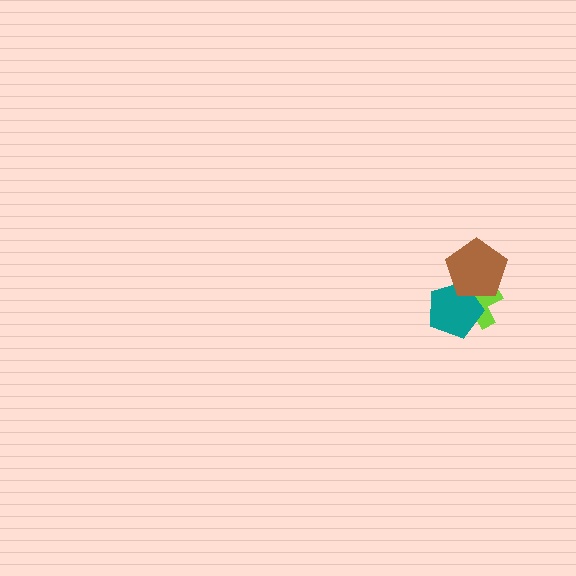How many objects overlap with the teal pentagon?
2 objects overlap with the teal pentagon.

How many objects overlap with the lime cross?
2 objects overlap with the lime cross.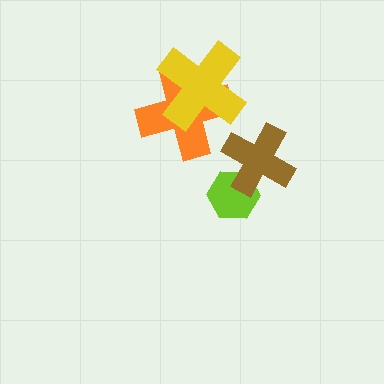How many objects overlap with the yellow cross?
1 object overlaps with the yellow cross.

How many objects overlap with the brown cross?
1 object overlaps with the brown cross.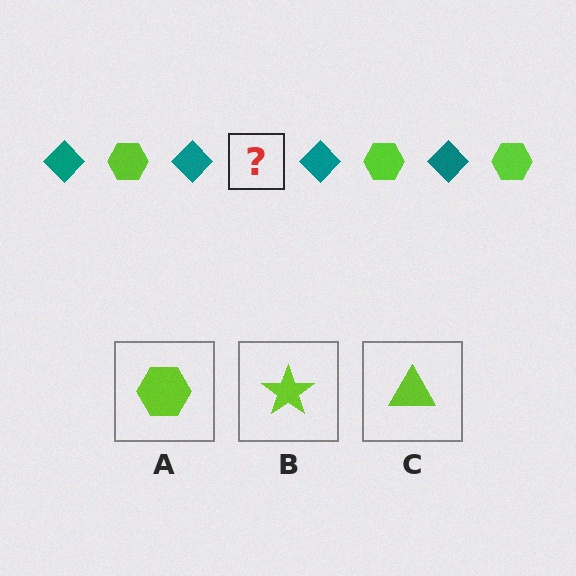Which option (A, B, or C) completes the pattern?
A.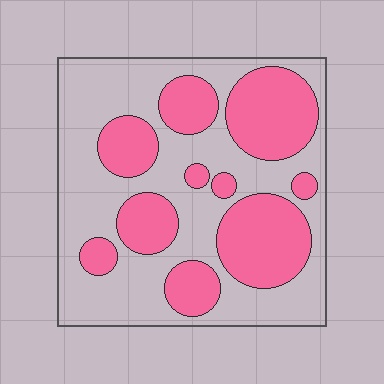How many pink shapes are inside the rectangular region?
10.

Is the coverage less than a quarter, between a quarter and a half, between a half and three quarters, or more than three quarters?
Between a quarter and a half.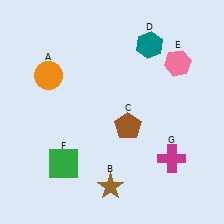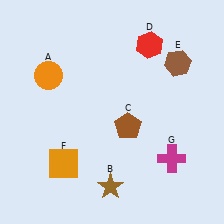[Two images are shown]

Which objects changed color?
D changed from teal to red. E changed from pink to brown. F changed from green to orange.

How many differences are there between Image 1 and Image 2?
There are 3 differences between the two images.